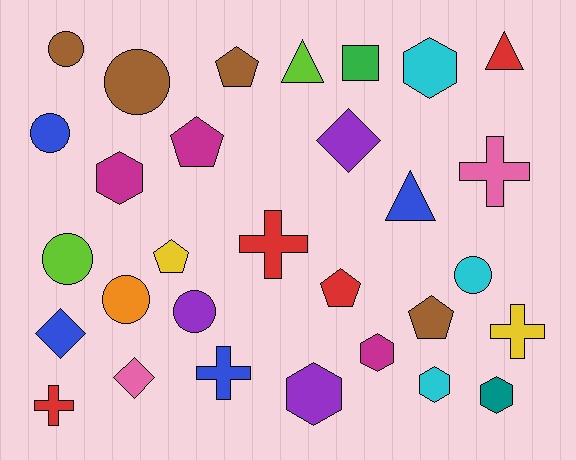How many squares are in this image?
There is 1 square.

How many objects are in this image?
There are 30 objects.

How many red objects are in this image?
There are 4 red objects.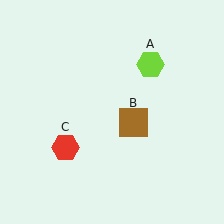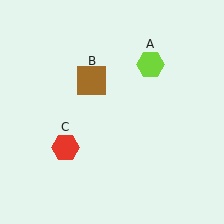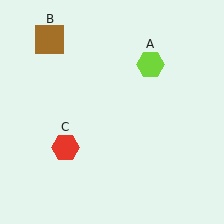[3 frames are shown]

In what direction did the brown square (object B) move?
The brown square (object B) moved up and to the left.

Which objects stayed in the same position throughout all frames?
Lime hexagon (object A) and red hexagon (object C) remained stationary.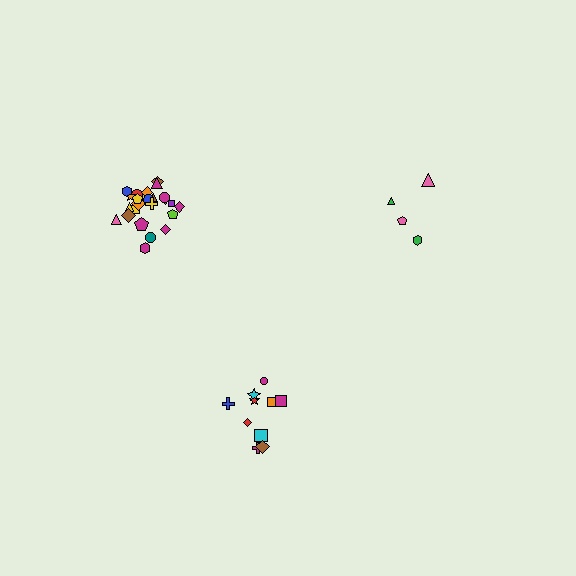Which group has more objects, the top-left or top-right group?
The top-left group.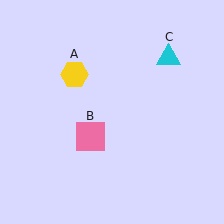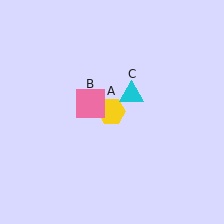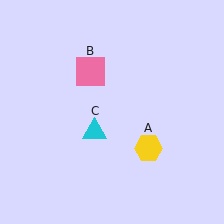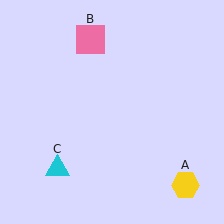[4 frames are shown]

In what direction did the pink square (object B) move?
The pink square (object B) moved up.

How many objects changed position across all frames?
3 objects changed position: yellow hexagon (object A), pink square (object B), cyan triangle (object C).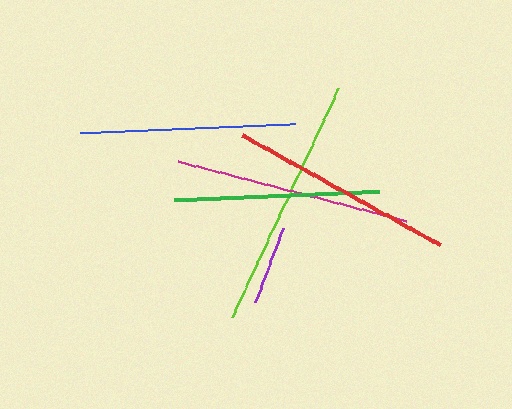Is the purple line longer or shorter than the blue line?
The blue line is longer than the purple line.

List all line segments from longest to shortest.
From longest to shortest: lime, magenta, red, blue, green, purple.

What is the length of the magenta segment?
The magenta segment is approximately 236 pixels long.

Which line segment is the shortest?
The purple line is the shortest at approximately 79 pixels.